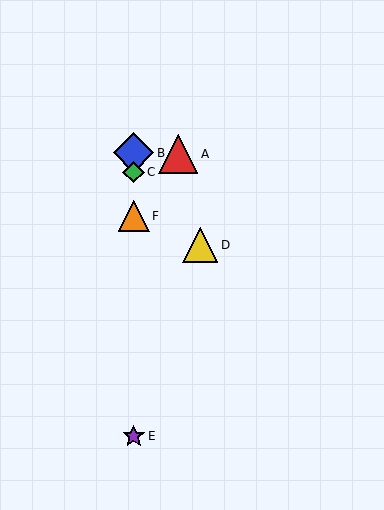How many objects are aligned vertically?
4 objects (B, C, E, F) are aligned vertically.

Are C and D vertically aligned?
No, C is at x≈134 and D is at x≈200.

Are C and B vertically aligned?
Yes, both are at x≈134.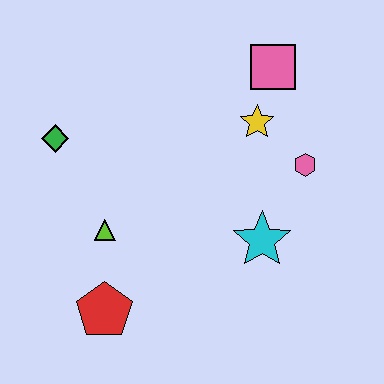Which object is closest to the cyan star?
The pink hexagon is closest to the cyan star.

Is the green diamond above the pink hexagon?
Yes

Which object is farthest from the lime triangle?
The pink square is farthest from the lime triangle.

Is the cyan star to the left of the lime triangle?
No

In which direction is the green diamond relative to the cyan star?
The green diamond is to the left of the cyan star.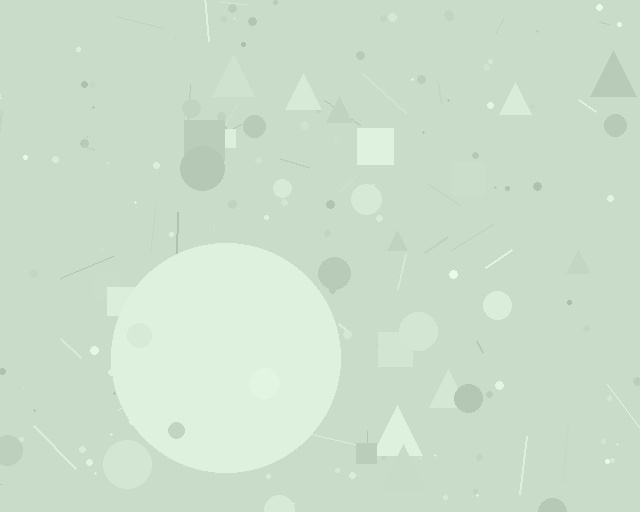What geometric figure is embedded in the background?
A circle is embedded in the background.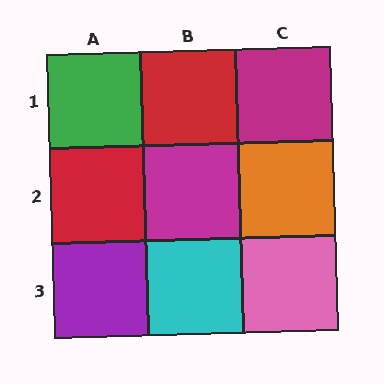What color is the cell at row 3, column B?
Cyan.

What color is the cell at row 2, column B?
Magenta.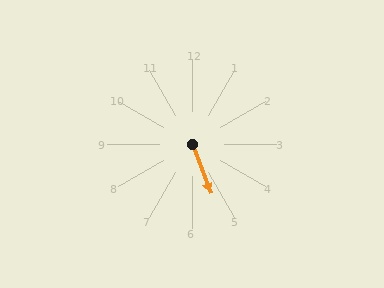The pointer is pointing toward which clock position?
Roughly 5 o'clock.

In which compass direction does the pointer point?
South.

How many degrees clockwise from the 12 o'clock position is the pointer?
Approximately 160 degrees.